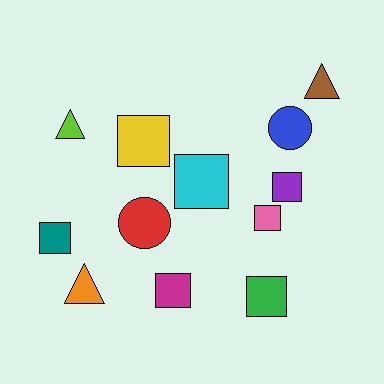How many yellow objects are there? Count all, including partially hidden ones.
There is 1 yellow object.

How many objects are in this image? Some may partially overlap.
There are 12 objects.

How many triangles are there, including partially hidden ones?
There are 3 triangles.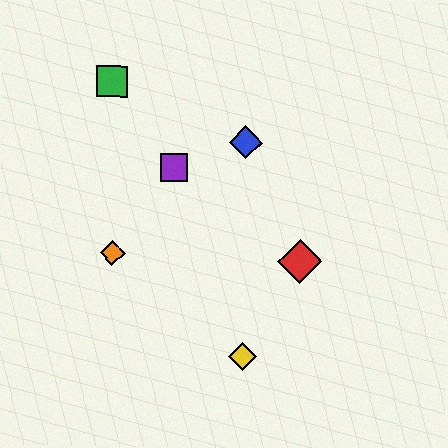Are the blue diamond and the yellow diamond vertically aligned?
Yes, both are at x≈246.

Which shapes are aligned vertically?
The blue diamond, the yellow diamond are aligned vertically.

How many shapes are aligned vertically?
2 shapes (the blue diamond, the yellow diamond) are aligned vertically.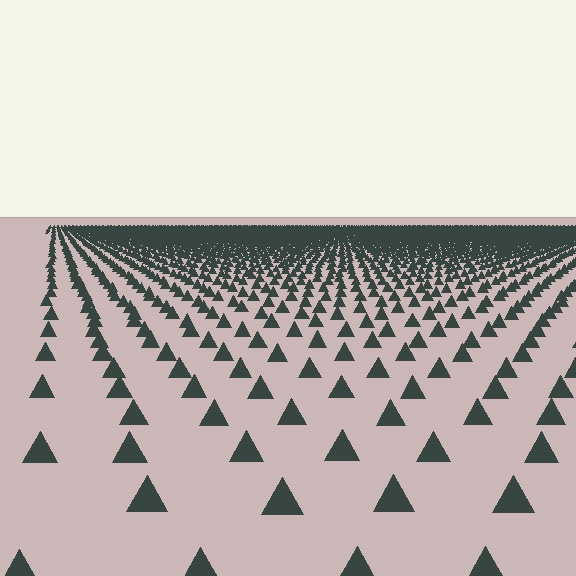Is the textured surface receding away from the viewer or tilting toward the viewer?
The surface is receding away from the viewer. Texture elements get smaller and denser toward the top.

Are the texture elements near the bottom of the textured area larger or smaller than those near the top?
Larger. Near the bottom, elements are closer to the viewer and appear at a bigger on-screen size.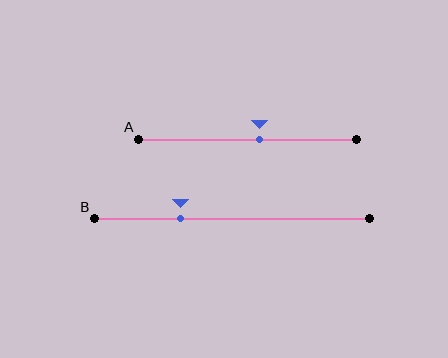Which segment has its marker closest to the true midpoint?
Segment A has its marker closest to the true midpoint.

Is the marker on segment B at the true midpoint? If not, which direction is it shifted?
No, the marker on segment B is shifted to the left by about 19% of the segment length.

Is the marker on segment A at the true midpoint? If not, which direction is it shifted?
No, the marker on segment A is shifted to the right by about 5% of the segment length.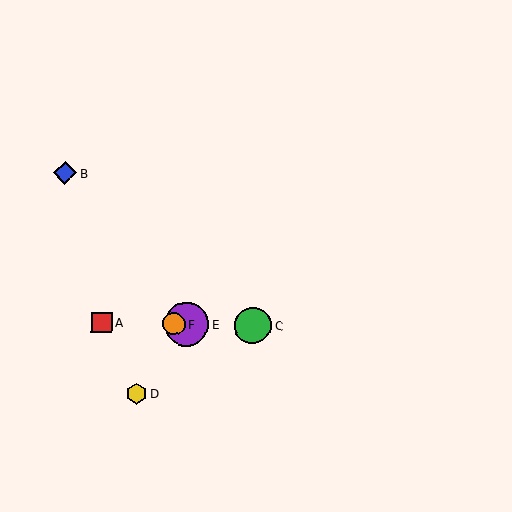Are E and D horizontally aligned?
No, E is at y≈324 and D is at y≈393.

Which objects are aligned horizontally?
Objects A, C, E, F are aligned horizontally.